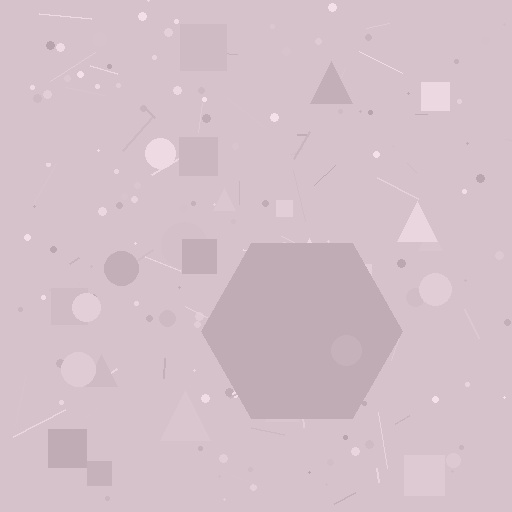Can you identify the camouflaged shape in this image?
The camouflaged shape is a hexagon.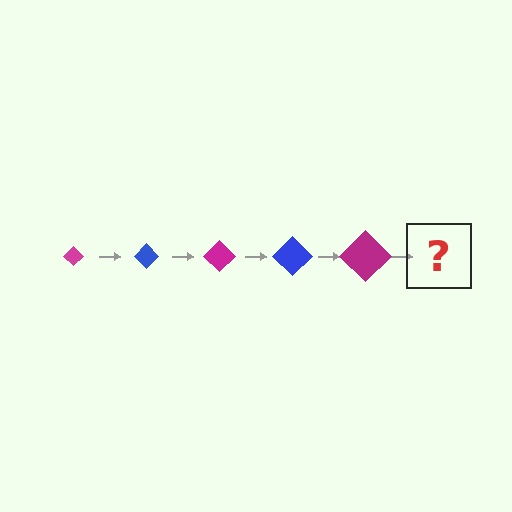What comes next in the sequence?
The next element should be a blue diamond, larger than the previous one.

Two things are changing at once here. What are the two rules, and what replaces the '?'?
The two rules are that the diamond grows larger each step and the color cycles through magenta and blue. The '?' should be a blue diamond, larger than the previous one.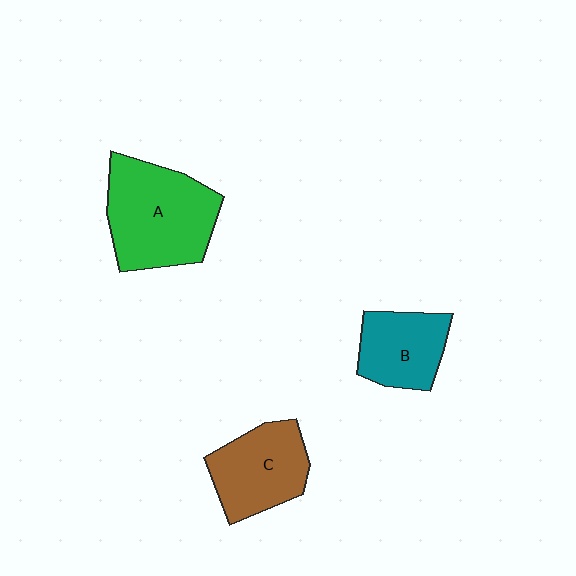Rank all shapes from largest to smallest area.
From largest to smallest: A (green), C (brown), B (teal).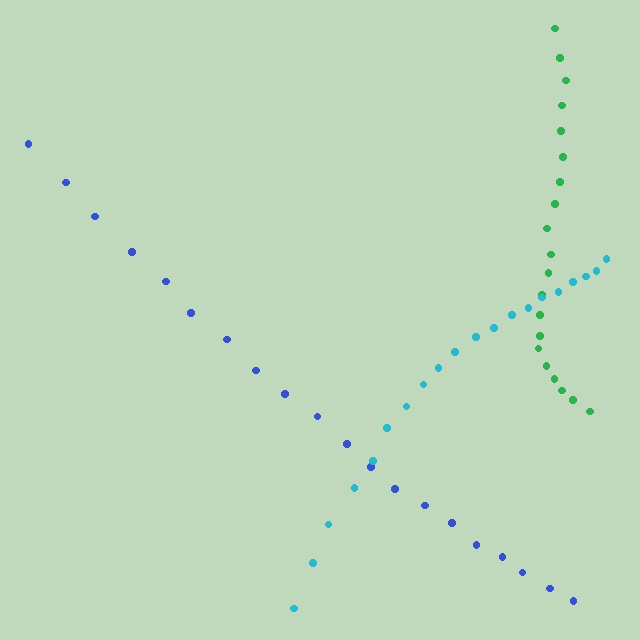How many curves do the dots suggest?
There are 3 distinct paths.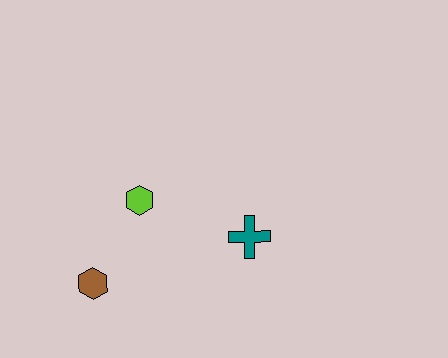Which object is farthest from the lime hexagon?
The teal cross is farthest from the lime hexagon.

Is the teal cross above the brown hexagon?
Yes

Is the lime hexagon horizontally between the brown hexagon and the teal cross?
Yes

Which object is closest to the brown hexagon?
The lime hexagon is closest to the brown hexagon.